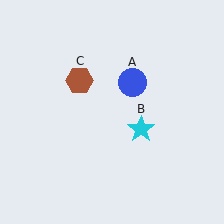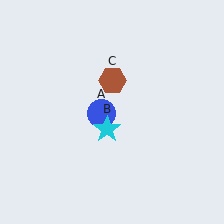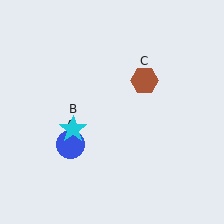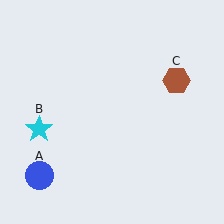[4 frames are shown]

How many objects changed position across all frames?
3 objects changed position: blue circle (object A), cyan star (object B), brown hexagon (object C).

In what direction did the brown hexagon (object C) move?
The brown hexagon (object C) moved right.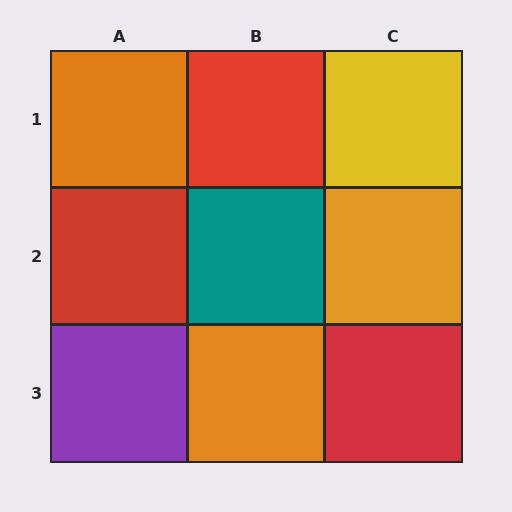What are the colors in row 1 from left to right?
Orange, red, yellow.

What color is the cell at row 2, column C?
Orange.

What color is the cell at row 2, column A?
Red.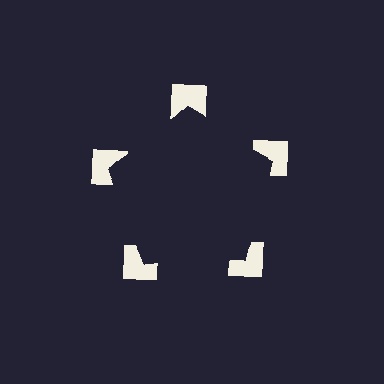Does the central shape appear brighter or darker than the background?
It typically appears slightly darker than the background, even though no actual brightness change is drawn.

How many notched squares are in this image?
There are 5 — one at each vertex of the illusory pentagon.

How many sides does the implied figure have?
5 sides.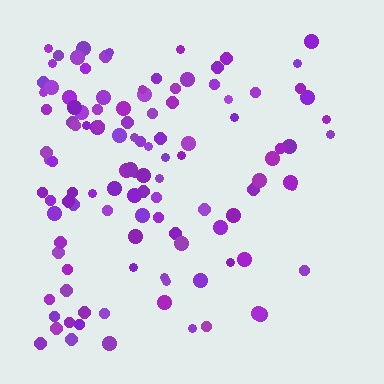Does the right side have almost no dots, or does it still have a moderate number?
Still a moderate number, just noticeably fewer than the left.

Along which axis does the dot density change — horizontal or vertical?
Horizontal.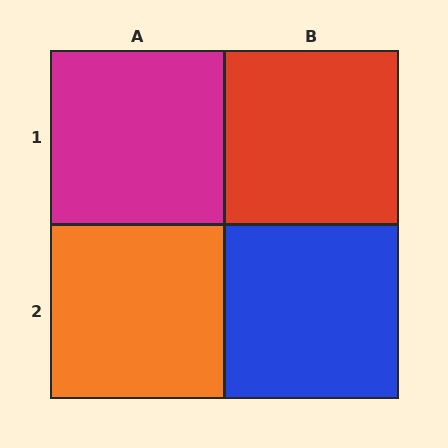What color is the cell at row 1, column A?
Magenta.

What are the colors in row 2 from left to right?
Orange, blue.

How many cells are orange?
1 cell is orange.